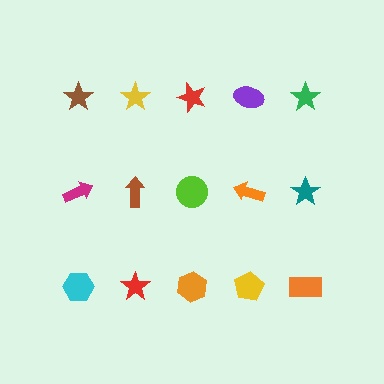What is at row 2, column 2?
A brown arrow.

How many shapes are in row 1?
5 shapes.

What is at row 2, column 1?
A magenta arrow.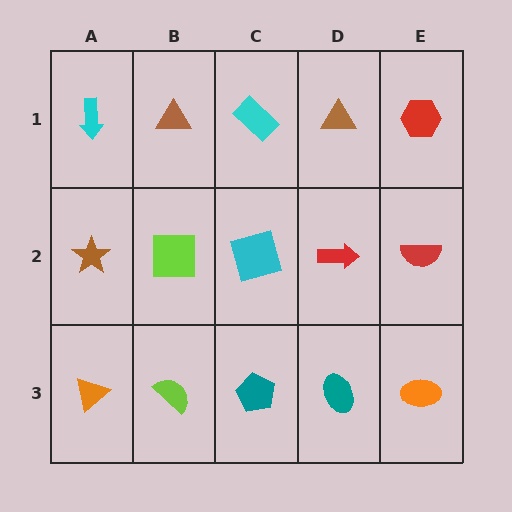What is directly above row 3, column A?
A brown star.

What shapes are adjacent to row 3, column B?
A lime square (row 2, column B), an orange triangle (row 3, column A), a teal pentagon (row 3, column C).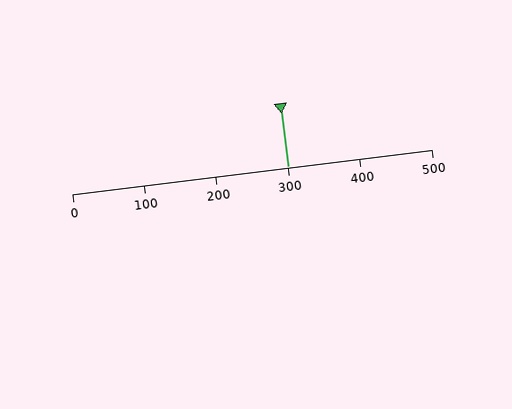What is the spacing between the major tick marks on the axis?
The major ticks are spaced 100 apart.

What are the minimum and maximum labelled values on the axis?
The axis runs from 0 to 500.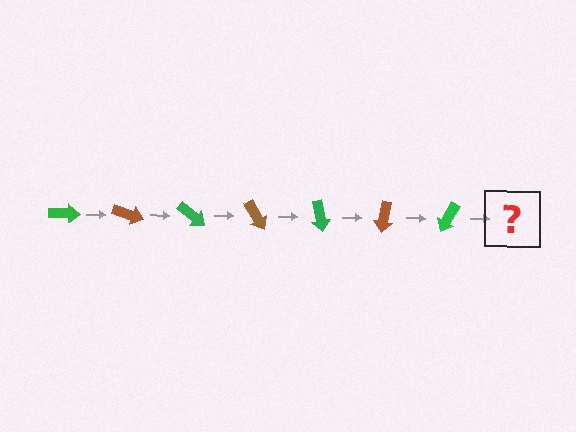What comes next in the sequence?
The next element should be a brown arrow, rotated 140 degrees from the start.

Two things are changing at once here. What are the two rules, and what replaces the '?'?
The two rules are that it rotates 20 degrees each step and the color cycles through green and brown. The '?' should be a brown arrow, rotated 140 degrees from the start.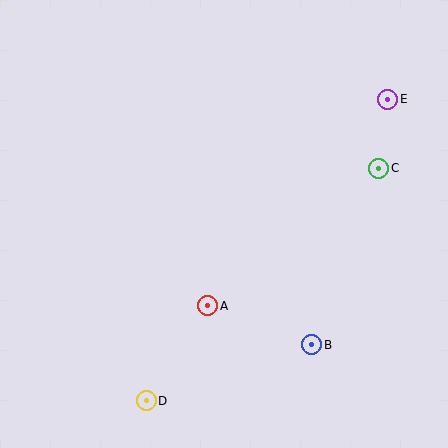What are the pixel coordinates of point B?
Point B is at (312, 345).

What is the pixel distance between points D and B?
The distance between D and B is 174 pixels.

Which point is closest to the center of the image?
Point A at (208, 306) is closest to the center.